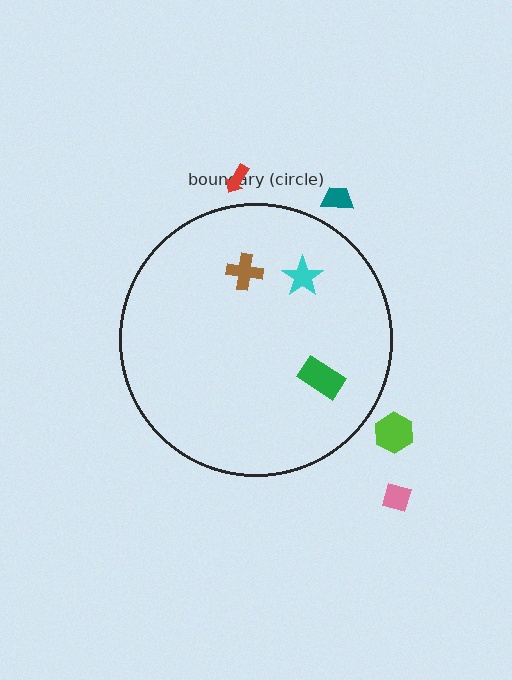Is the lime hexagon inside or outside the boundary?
Outside.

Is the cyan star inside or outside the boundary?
Inside.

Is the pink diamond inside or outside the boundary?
Outside.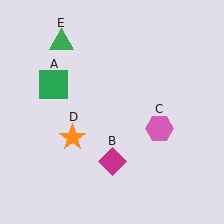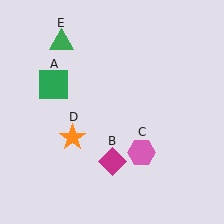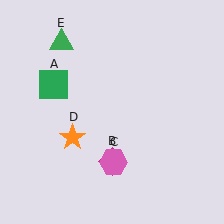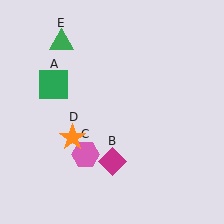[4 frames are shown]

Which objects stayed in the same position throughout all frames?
Green square (object A) and magenta diamond (object B) and orange star (object D) and green triangle (object E) remained stationary.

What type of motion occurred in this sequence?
The pink hexagon (object C) rotated clockwise around the center of the scene.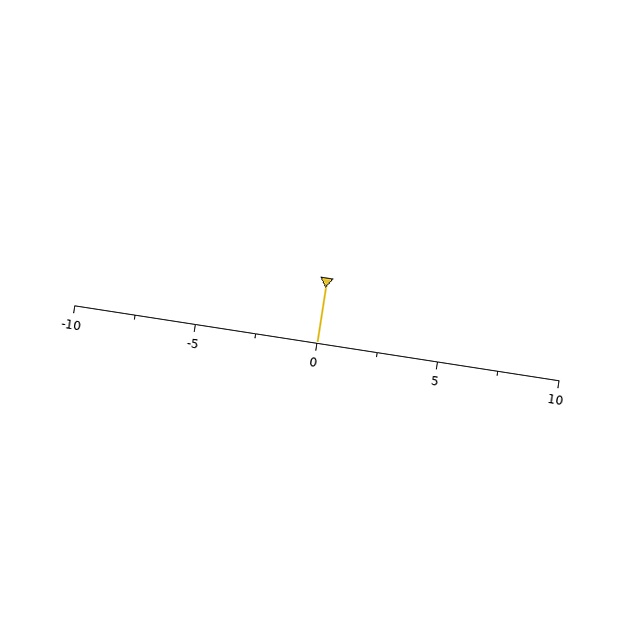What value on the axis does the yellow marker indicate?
The marker indicates approximately 0.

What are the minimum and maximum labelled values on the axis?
The axis runs from -10 to 10.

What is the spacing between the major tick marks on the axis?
The major ticks are spaced 5 apart.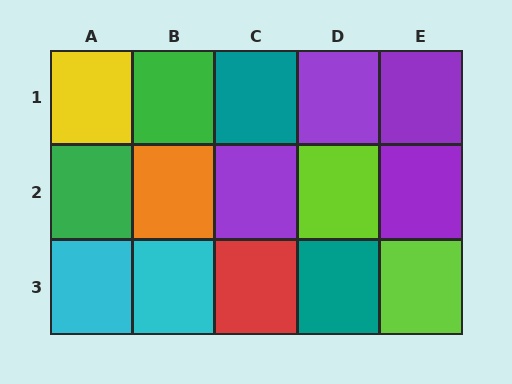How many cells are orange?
1 cell is orange.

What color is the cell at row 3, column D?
Teal.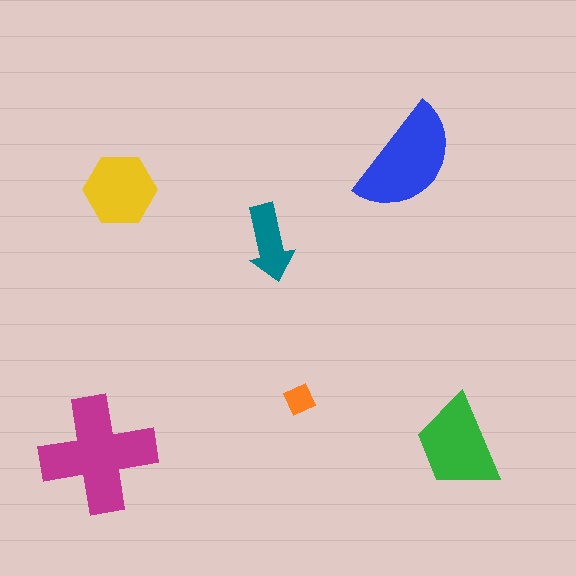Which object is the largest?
The magenta cross.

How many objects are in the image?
There are 6 objects in the image.